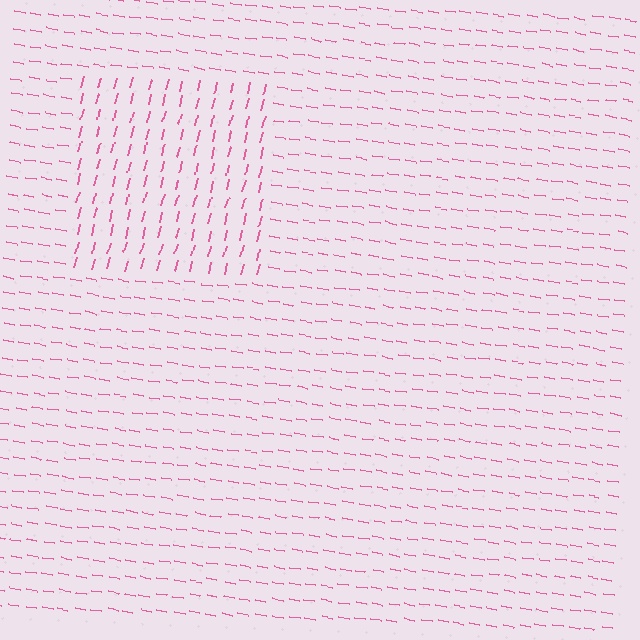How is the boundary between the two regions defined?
The boundary is defined purely by a change in line orientation (approximately 85 degrees difference). All lines are the same color and thickness.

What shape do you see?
I see a rectangle.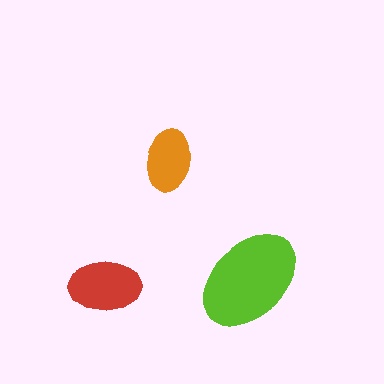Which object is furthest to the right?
The lime ellipse is rightmost.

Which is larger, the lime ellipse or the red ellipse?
The lime one.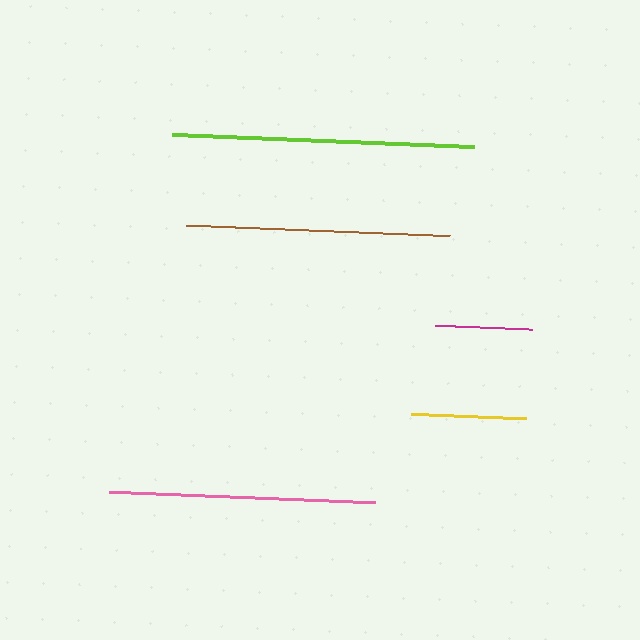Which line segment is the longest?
The lime line is the longest at approximately 302 pixels.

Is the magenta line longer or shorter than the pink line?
The pink line is longer than the magenta line.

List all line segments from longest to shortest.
From longest to shortest: lime, pink, brown, yellow, magenta.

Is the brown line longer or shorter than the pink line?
The pink line is longer than the brown line.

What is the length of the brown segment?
The brown segment is approximately 263 pixels long.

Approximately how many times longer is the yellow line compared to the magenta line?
The yellow line is approximately 1.2 times the length of the magenta line.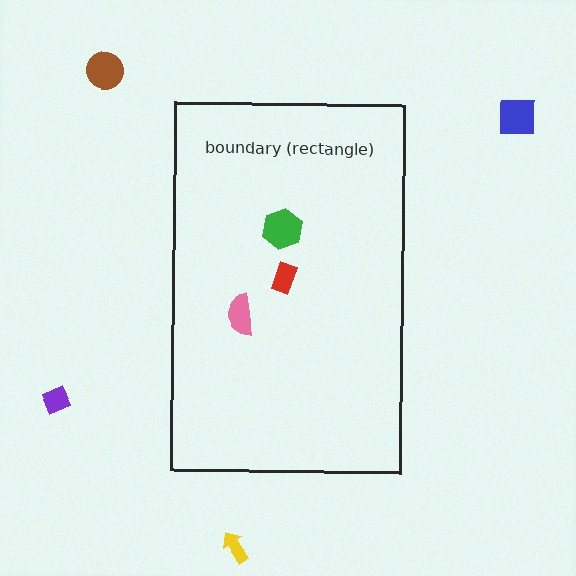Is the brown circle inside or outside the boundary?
Outside.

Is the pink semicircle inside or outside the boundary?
Inside.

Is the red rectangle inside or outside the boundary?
Inside.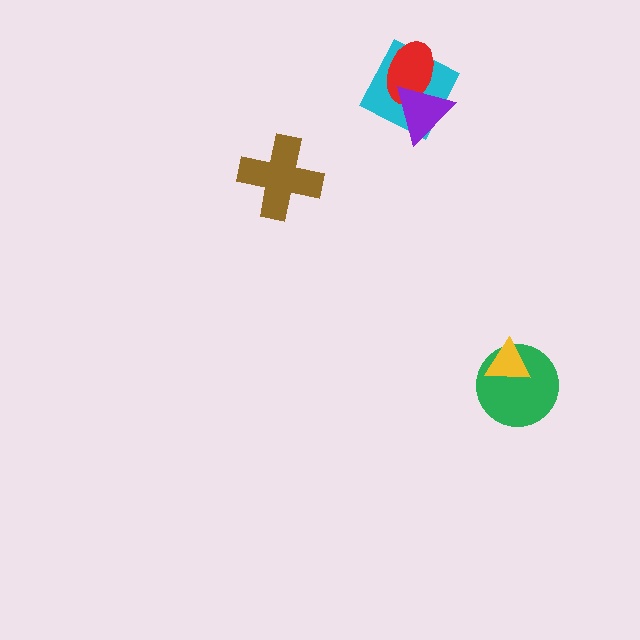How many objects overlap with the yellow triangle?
1 object overlaps with the yellow triangle.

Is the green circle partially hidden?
Yes, it is partially covered by another shape.